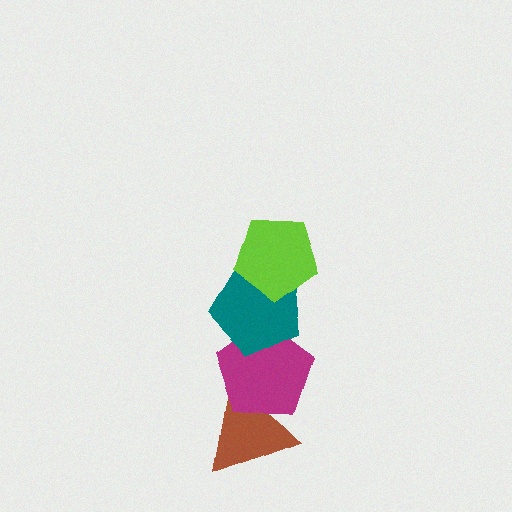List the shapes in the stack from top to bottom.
From top to bottom: the lime pentagon, the teal pentagon, the magenta pentagon, the brown triangle.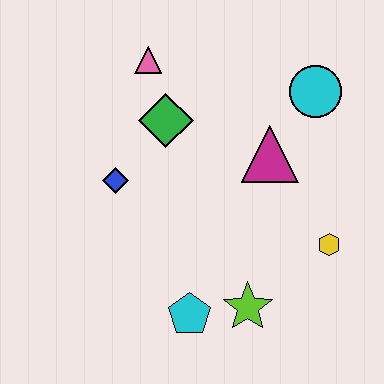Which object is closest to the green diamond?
The pink triangle is closest to the green diamond.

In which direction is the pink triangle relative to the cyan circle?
The pink triangle is to the left of the cyan circle.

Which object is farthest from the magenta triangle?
The cyan pentagon is farthest from the magenta triangle.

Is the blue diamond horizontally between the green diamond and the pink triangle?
No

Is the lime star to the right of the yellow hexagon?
No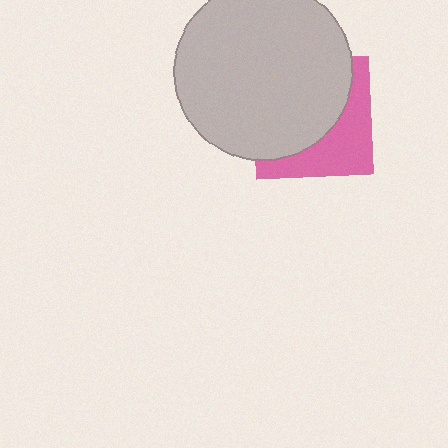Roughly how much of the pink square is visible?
A small part of it is visible (roughly 39%).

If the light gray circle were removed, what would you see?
You would see the complete pink square.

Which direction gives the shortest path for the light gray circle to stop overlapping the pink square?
Moving toward the upper-left gives the shortest separation.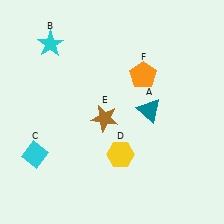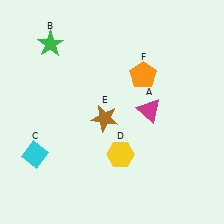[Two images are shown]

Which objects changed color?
A changed from teal to magenta. B changed from cyan to green.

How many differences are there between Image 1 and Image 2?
There are 2 differences between the two images.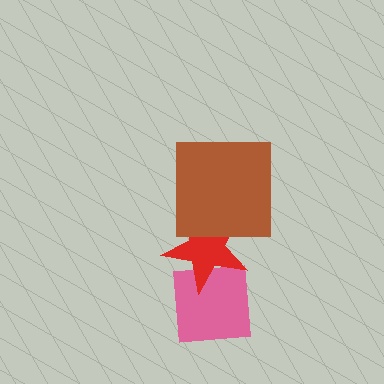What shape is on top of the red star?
The brown square is on top of the red star.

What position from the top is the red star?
The red star is 2nd from the top.